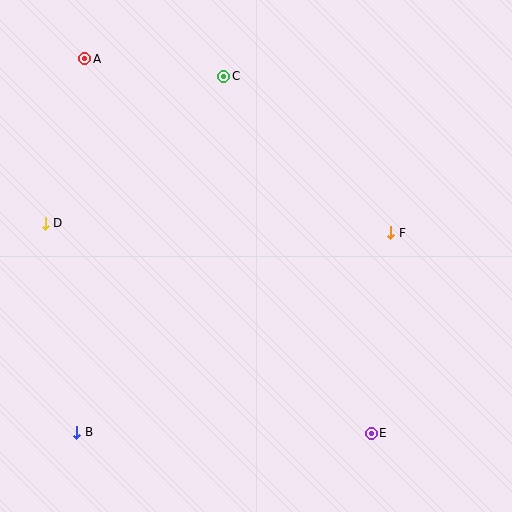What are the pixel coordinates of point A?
Point A is at (85, 59).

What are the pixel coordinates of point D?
Point D is at (45, 223).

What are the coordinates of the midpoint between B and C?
The midpoint between B and C is at (150, 254).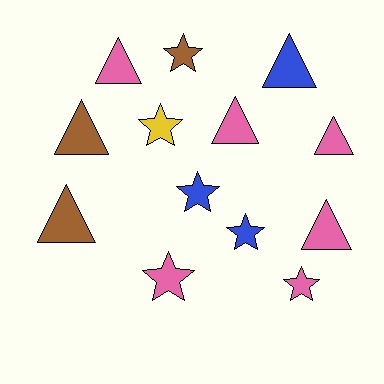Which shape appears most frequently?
Triangle, with 7 objects.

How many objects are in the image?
There are 13 objects.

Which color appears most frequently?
Pink, with 6 objects.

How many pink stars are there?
There are 2 pink stars.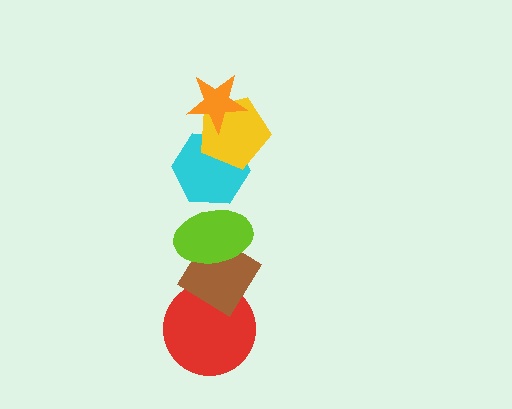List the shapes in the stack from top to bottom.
From top to bottom: the orange star, the yellow pentagon, the cyan hexagon, the lime ellipse, the brown diamond, the red circle.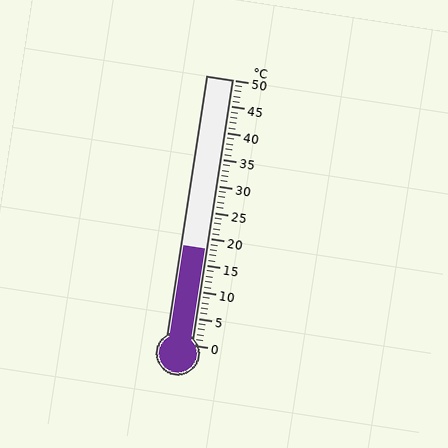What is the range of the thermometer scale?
The thermometer scale ranges from 0°C to 50°C.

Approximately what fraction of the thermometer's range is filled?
The thermometer is filled to approximately 35% of its range.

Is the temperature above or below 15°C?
The temperature is above 15°C.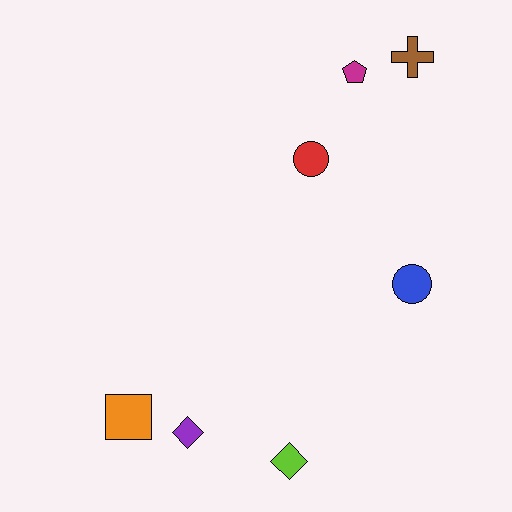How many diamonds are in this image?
There are 2 diamonds.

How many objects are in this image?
There are 7 objects.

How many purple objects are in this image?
There is 1 purple object.